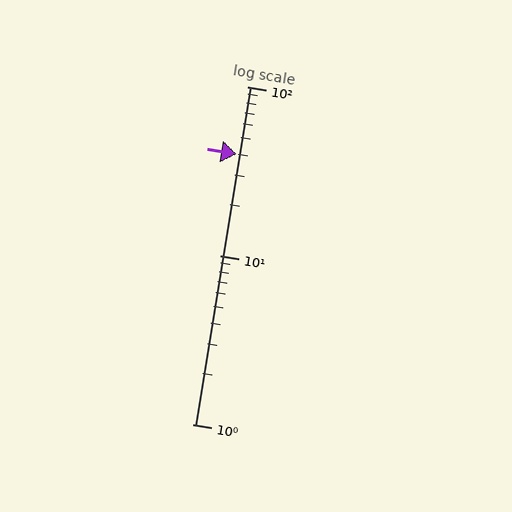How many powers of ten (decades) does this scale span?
The scale spans 2 decades, from 1 to 100.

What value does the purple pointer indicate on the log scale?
The pointer indicates approximately 40.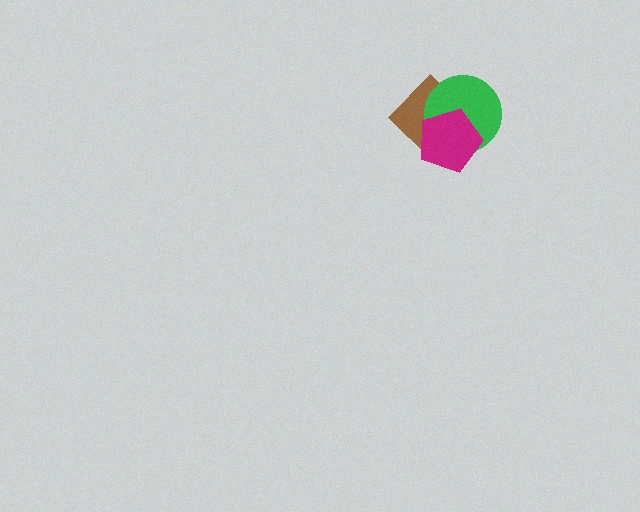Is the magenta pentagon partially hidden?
No, no other shape covers it.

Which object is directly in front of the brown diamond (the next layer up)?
The green circle is directly in front of the brown diamond.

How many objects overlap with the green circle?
2 objects overlap with the green circle.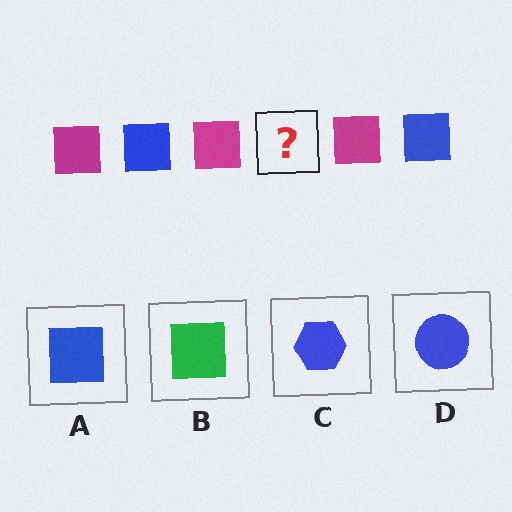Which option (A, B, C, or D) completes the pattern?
A.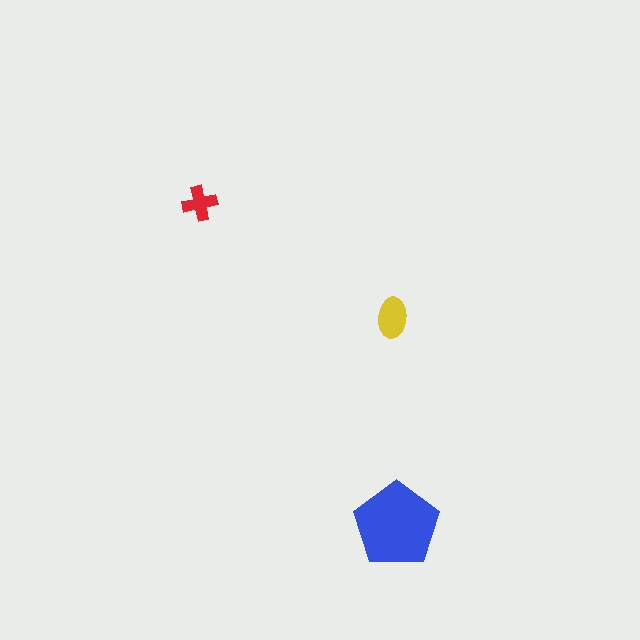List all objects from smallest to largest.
The red cross, the yellow ellipse, the blue pentagon.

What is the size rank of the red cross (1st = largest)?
3rd.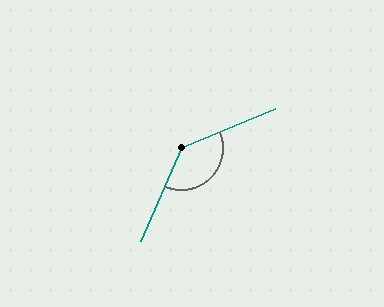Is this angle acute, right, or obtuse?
It is obtuse.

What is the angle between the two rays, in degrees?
Approximately 137 degrees.